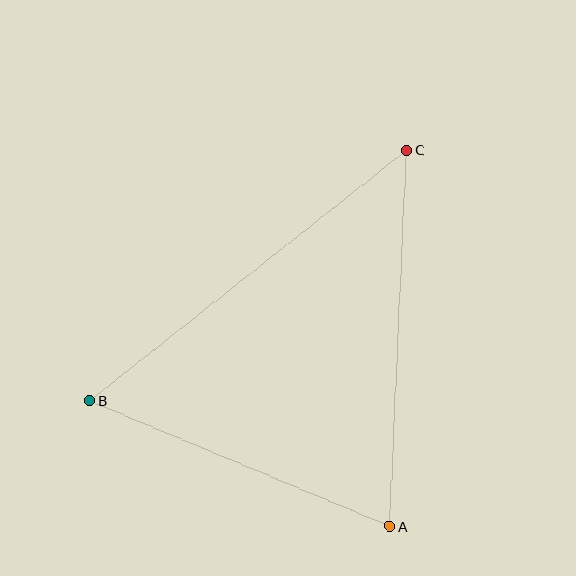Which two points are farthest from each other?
Points B and C are farthest from each other.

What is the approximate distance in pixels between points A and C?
The distance between A and C is approximately 377 pixels.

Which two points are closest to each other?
Points A and B are closest to each other.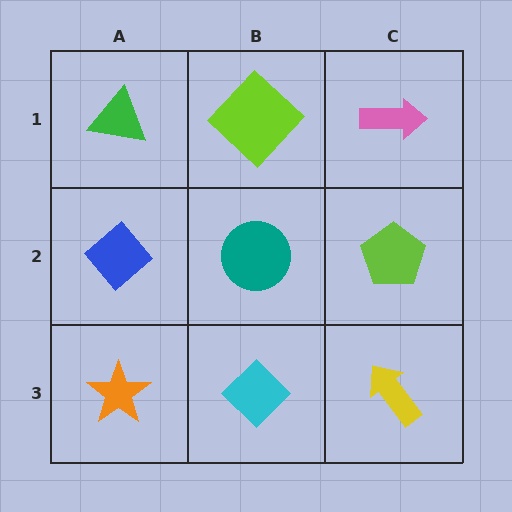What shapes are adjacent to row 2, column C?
A pink arrow (row 1, column C), a yellow arrow (row 3, column C), a teal circle (row 2, column B).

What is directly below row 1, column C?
A lime pentagon.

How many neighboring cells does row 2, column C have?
3.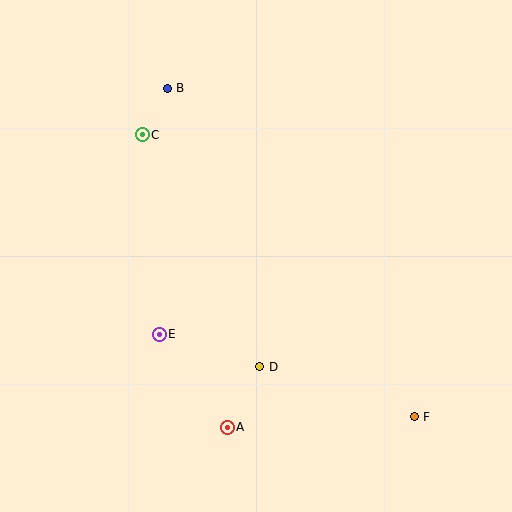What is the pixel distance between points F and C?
The distance between F and C is 392 pixels.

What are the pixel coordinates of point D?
Point D is at (260, 367).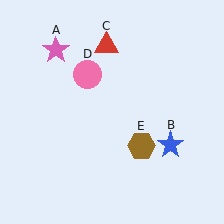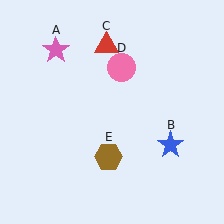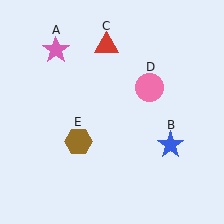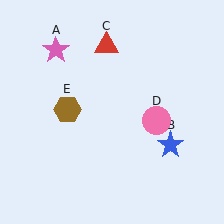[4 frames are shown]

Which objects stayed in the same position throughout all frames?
Pink star (object A) and blue star (object B) and red triangle (object C) remained stationary.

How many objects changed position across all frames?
2 objects changed position: pink circle (object D), brown hexagon (object E).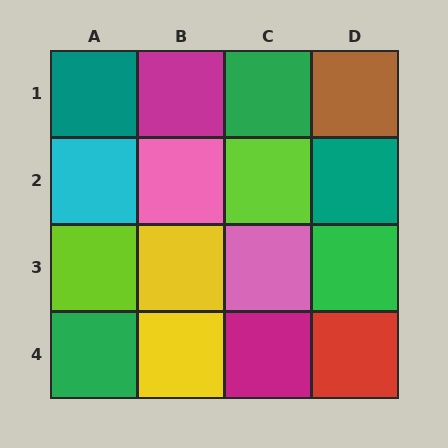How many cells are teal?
2 cells are teal.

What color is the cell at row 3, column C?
Pink.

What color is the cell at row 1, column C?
Green.